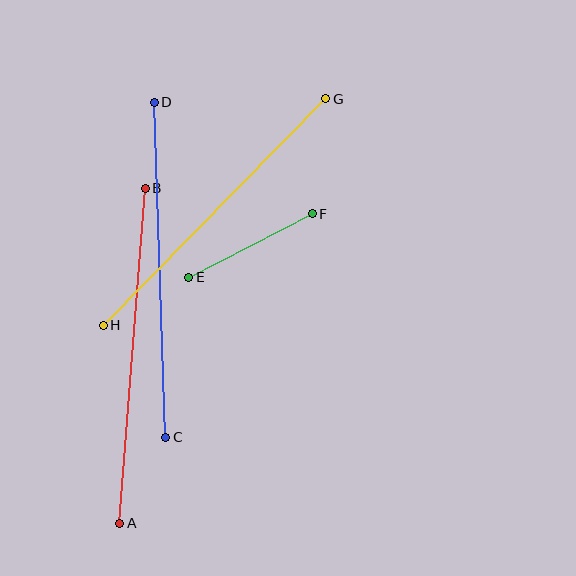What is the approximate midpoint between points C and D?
The midpoint is at approximately (160, 270) pixels.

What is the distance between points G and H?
The distance is approximately 318 pixels.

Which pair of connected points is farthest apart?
Points A and B are farthest apart.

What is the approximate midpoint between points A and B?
The midpoint is at approximately (132, 356) pixels.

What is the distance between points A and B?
The distance is approximately 336 pixels.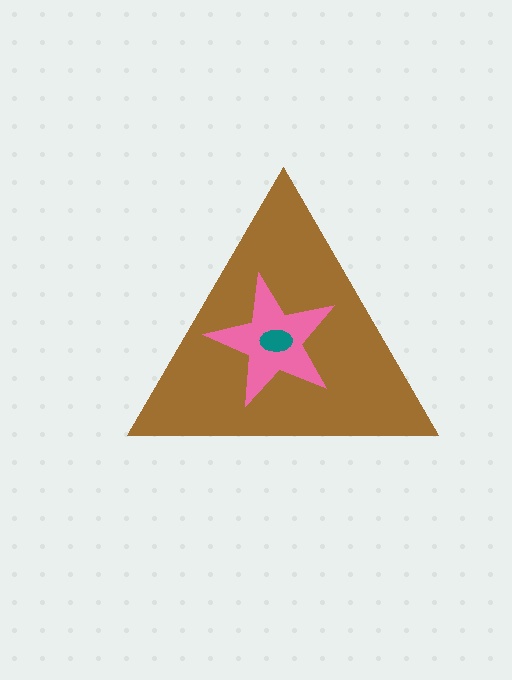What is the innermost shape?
The teal ellipse.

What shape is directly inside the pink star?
The teal ellipse.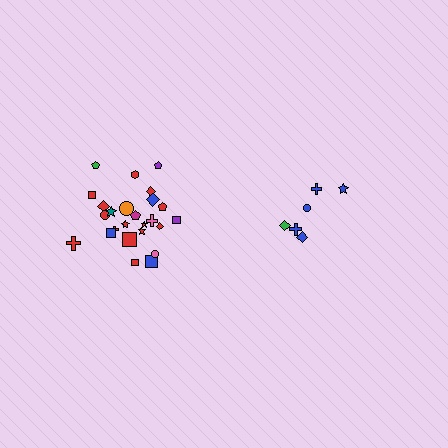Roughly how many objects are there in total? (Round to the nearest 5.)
Roughly 30 objects in total.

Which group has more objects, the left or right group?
The left group.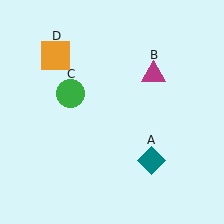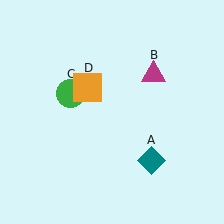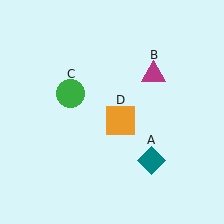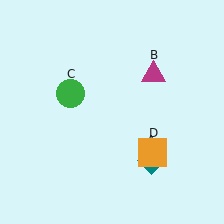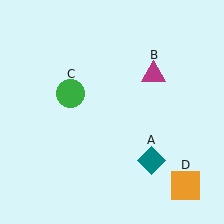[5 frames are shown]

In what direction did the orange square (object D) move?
The orange square (object D) moved down and to the right.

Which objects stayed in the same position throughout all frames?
Teal diamond (object A) and magenta triangle (object B) and green circle (object C) remained stationary.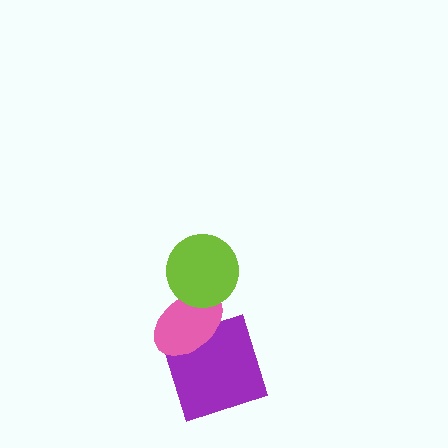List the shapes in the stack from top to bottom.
From top to bottom: the lime circle, the pink ellipse, the purple square.